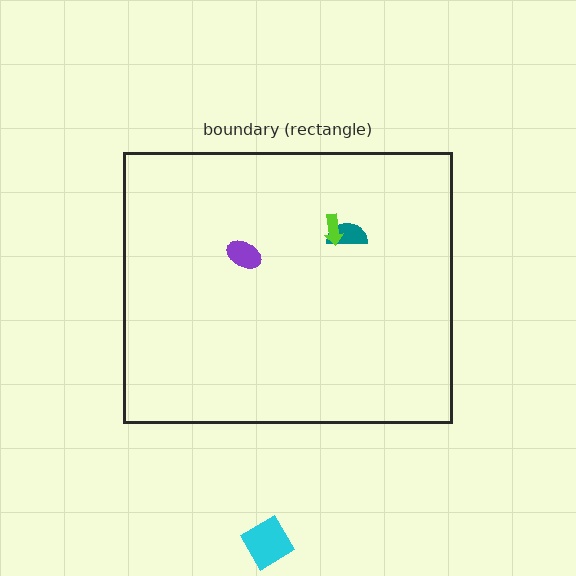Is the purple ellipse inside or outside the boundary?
Inside.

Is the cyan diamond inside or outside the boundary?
Outside.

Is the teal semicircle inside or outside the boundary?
Inside.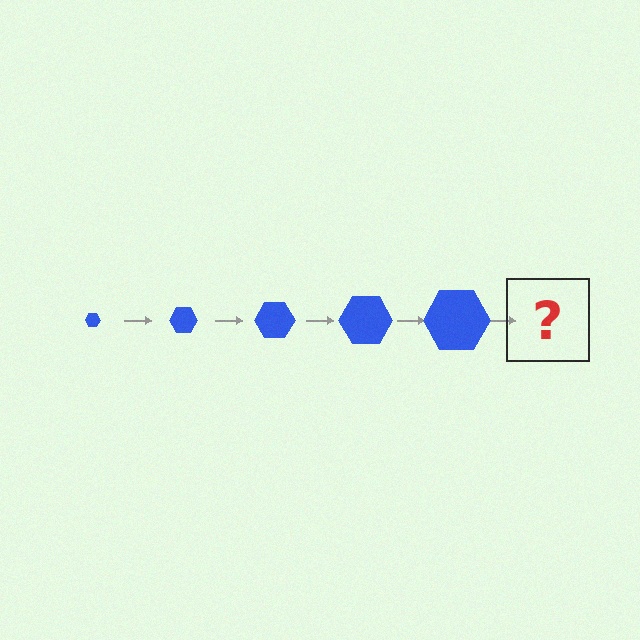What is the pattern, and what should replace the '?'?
The pattern is that the hexagon gets progressively larger each step. The '?' should be a blue hexagon, larger than the previous one.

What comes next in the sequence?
The next element should be a blue hexagon, larger than the previous one.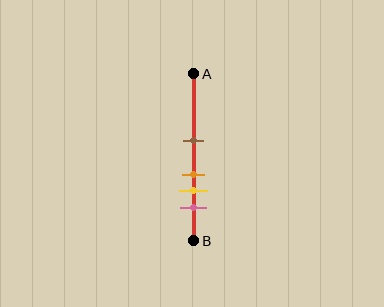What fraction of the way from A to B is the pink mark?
The pink mark is approximately 80% (0.8) of the way from A to B.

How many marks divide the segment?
There are 4 marks dividing the segment.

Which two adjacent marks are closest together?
The orange and yellow marks are the closest adjacent pair.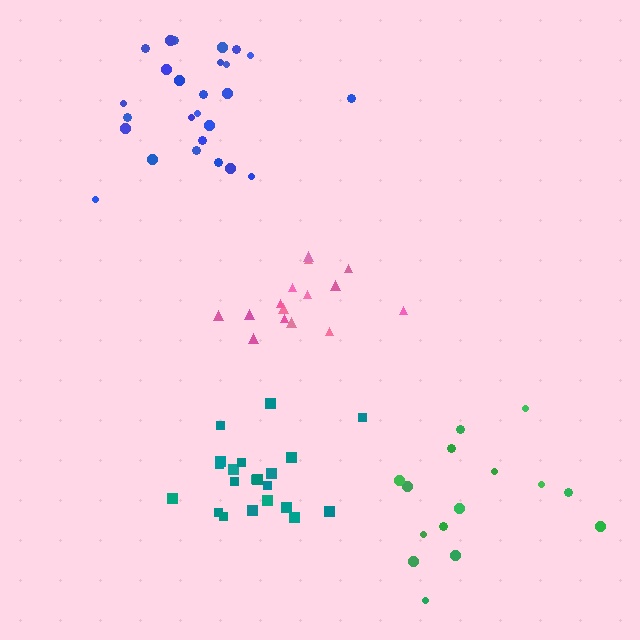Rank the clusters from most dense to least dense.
teal, blue, pink, green.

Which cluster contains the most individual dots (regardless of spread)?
Blue (26).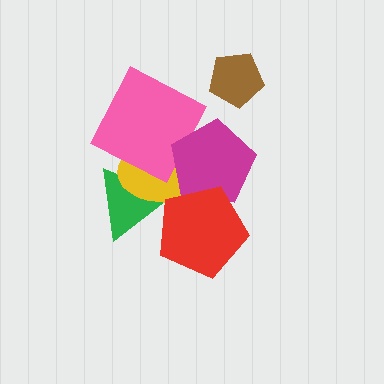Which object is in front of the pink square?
The magenta pentagon is in front of the pink square.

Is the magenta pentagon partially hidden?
Yes, it is partially covered by another shape.